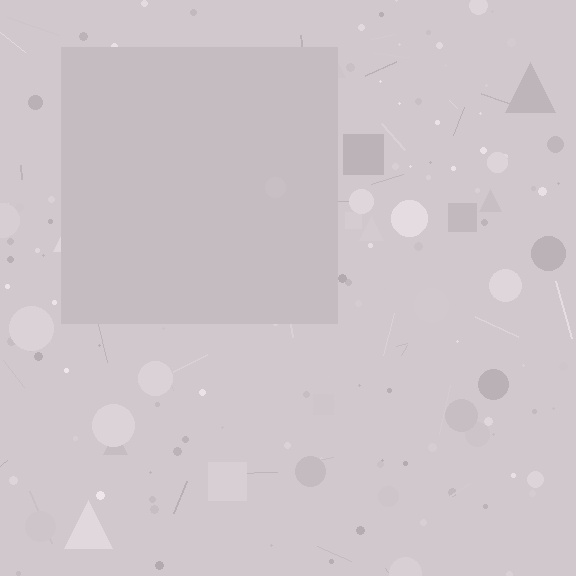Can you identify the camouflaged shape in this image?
The camouflaged shape is a square.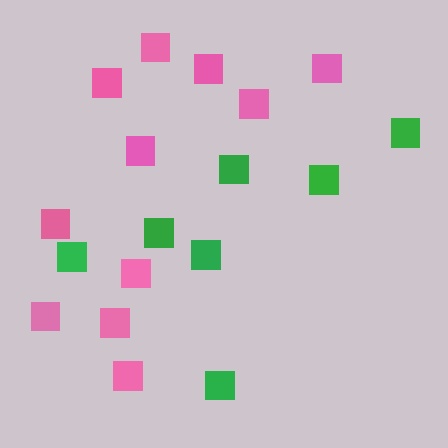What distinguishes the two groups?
There are 2 groups: one group of green squares (7) and one group of pink squares (11).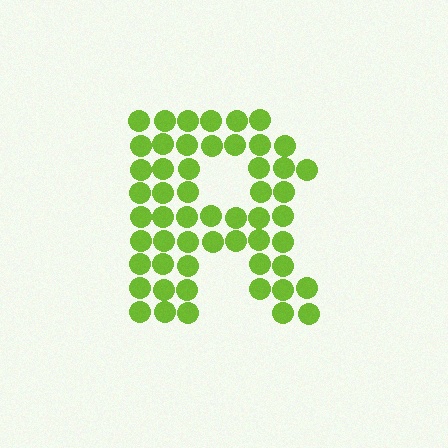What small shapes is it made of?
It is made of small circles.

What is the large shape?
The large shape is the letter R.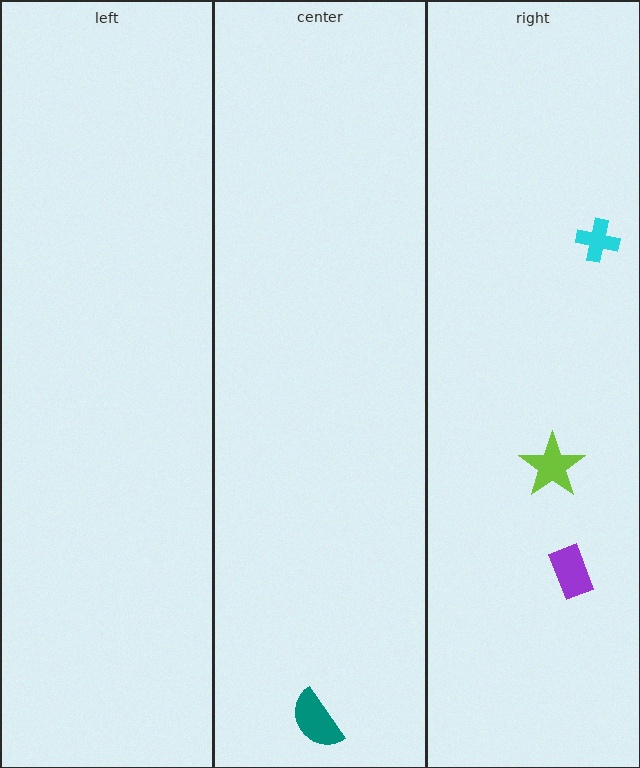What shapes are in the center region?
The teal semicircle.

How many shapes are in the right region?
3.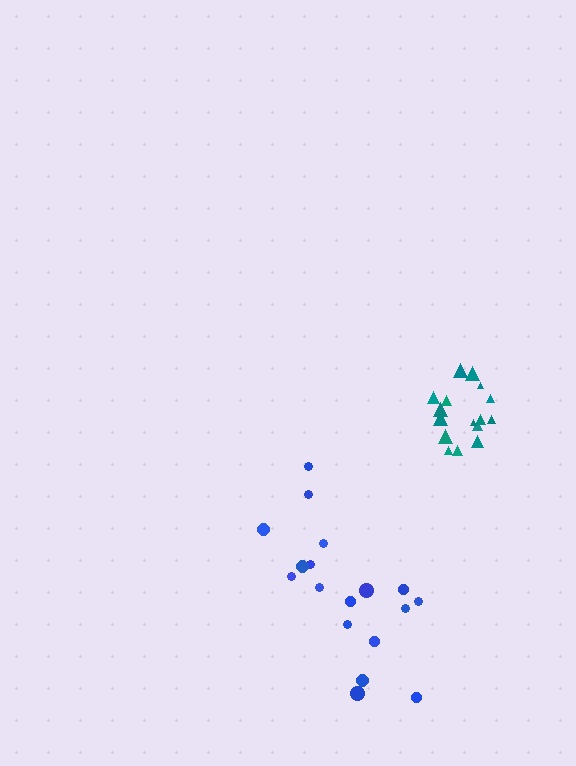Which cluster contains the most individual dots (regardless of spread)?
Blue (18).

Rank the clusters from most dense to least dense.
teal, blue.